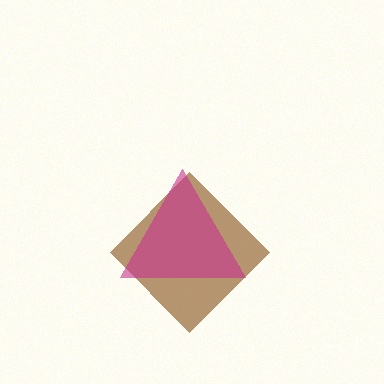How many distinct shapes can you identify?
There are 2 distinct shapes: a brown diamond, a magenta triangle.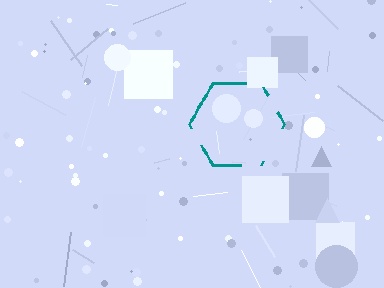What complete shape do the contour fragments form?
The contour fragments form a hexagon.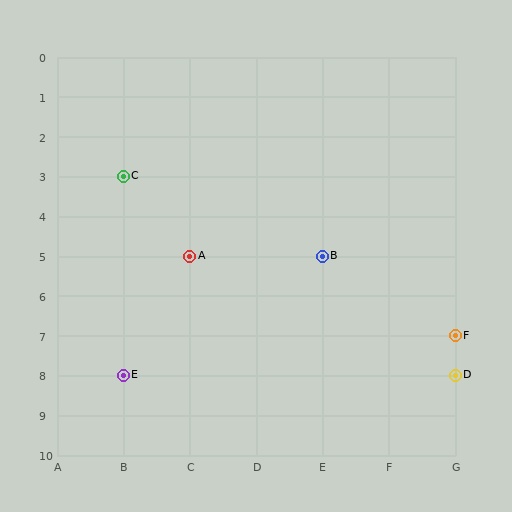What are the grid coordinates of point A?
Point A is at grid coordinates (C, 5).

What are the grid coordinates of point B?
Point B is at grid coordinates (E, 5).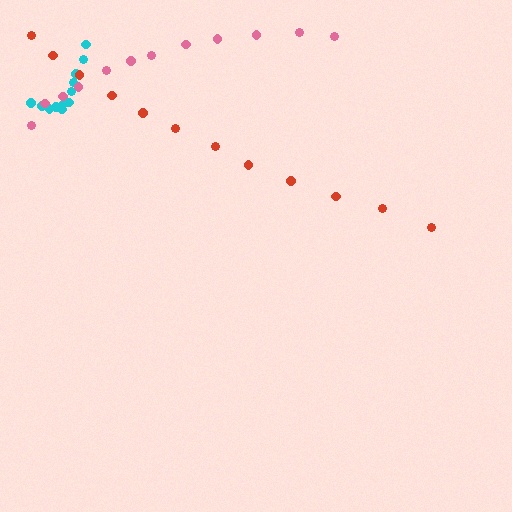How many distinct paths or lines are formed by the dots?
There are 3 distinct paths.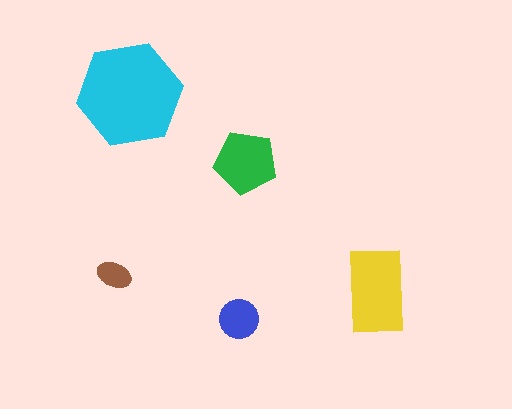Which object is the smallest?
The brown ellipse.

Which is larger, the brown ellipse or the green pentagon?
The green pentagon.